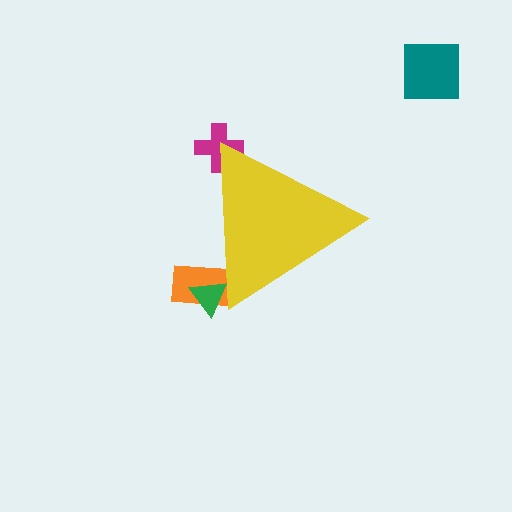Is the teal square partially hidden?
No, the teal square is fully visible.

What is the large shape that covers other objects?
A yellow triangle.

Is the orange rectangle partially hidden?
Yes, the orange rectangle is partially hidden behind the yellow triangle.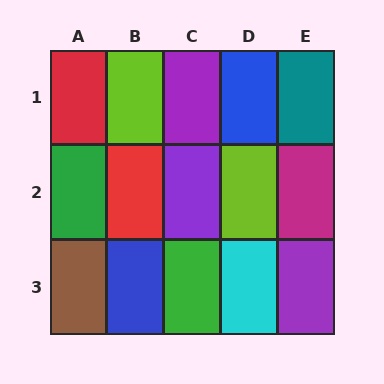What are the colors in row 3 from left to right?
Brown, blue, green, cyan, purple.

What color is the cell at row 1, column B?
Lime.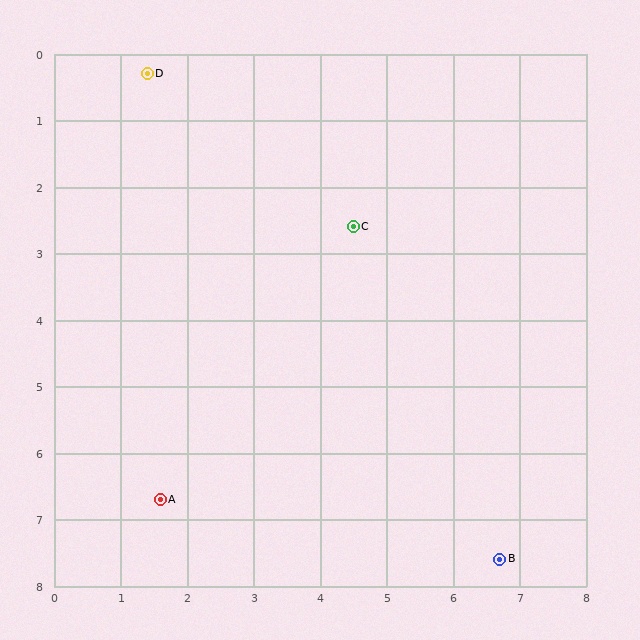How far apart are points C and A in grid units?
Points C and A are about 5.0 grid units apart.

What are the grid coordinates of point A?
Point A is at approximately (1.6, 6.7).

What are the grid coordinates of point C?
Point C is at approximately (4.5, 2.6).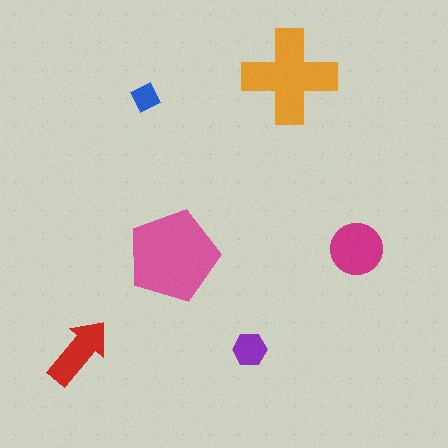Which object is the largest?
The pink pentagon.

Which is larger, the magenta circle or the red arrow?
The magenta circle.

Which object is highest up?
The orange cross is topmost.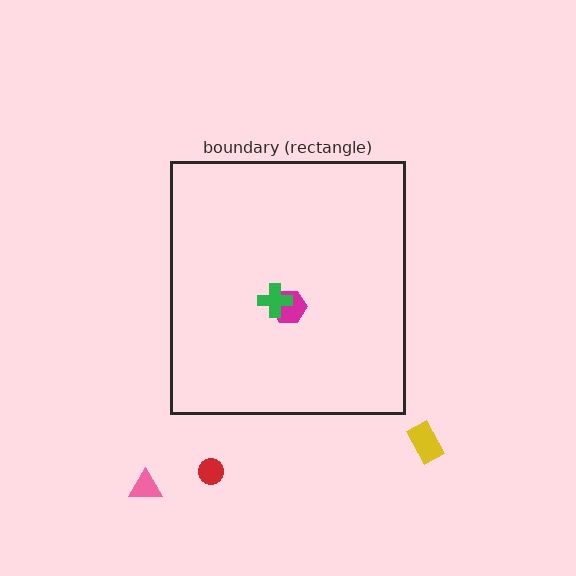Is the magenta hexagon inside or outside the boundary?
Inside.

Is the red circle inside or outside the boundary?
Outside.